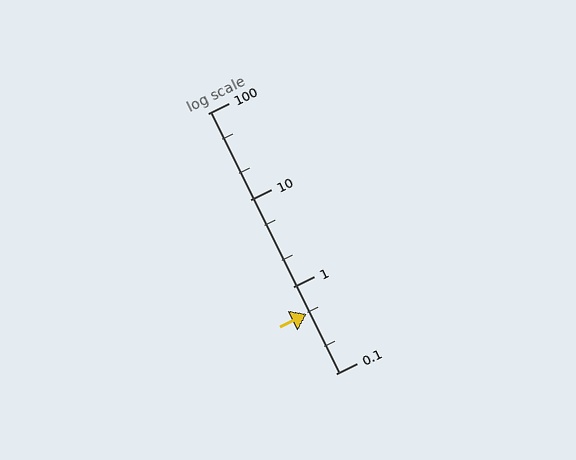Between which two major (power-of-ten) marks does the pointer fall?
The pointer is between 0.1 and 1.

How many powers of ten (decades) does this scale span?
The scale spans 3 decades, from 0.1 to 100.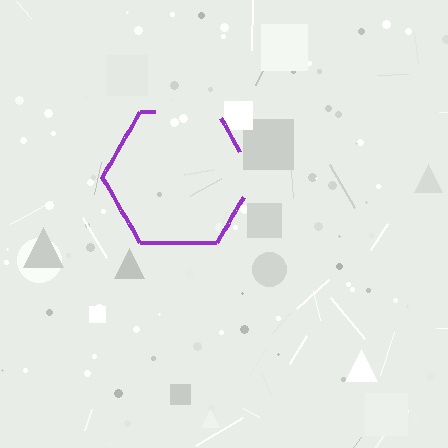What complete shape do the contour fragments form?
The contour fragments form a hexagon.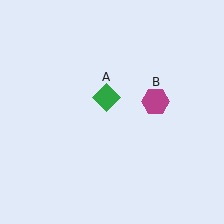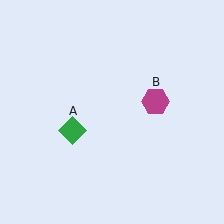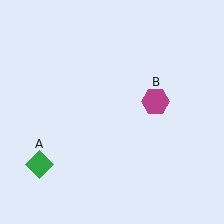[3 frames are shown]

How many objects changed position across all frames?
1 object changed position: green diamond (object A).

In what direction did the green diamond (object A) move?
The green diamond (object A) moved down and to the left.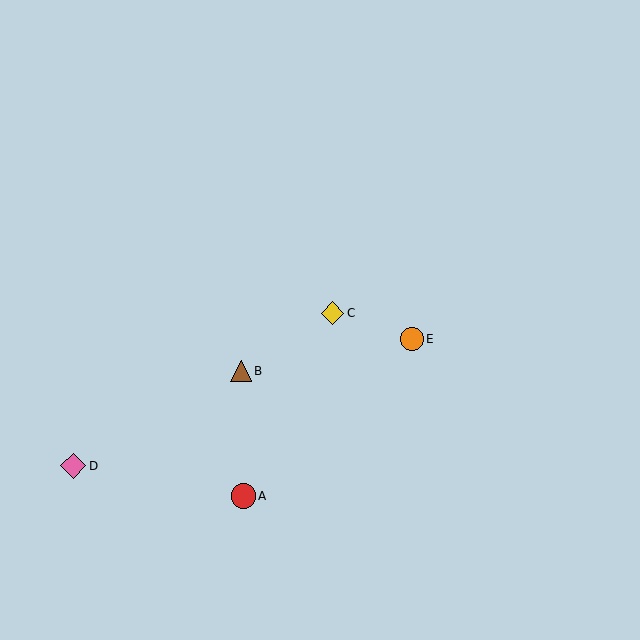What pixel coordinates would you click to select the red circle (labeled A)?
Click at (243, 496) to select the red circle A.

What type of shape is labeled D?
Shape D is a pink diamond.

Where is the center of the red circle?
The center of the red circle is at (243, 496).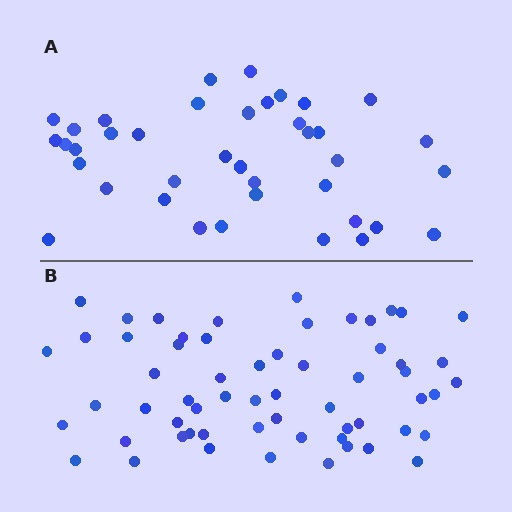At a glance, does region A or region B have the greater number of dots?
Region B (the bottom region) has more dots.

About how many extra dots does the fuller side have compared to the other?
Region B has approximately 20 more dots than region A.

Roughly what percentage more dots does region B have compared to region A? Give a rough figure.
About 55% more.